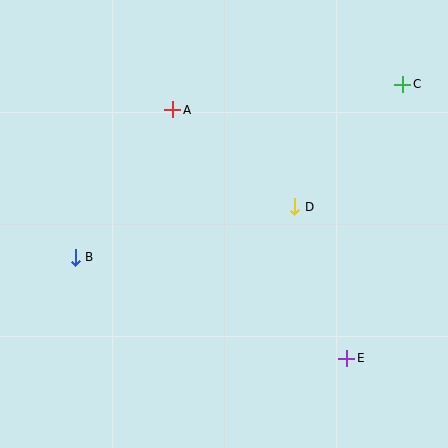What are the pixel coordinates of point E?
Point E is at (347, 358).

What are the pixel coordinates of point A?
Point A is at (173, 110).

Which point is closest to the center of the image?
Point D at (295, 207) is closest to the center.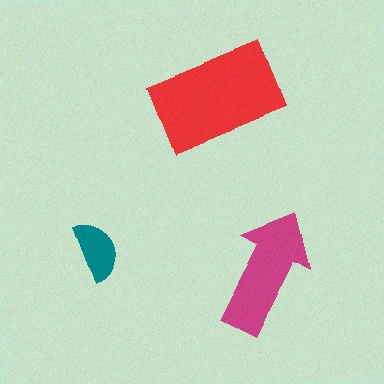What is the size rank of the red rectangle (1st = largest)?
1st.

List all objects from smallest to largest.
The teal semicircle, the magenta arrow, the red rectangle.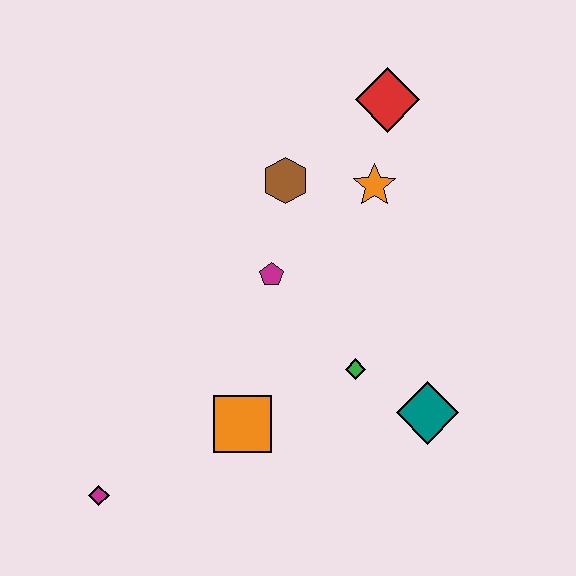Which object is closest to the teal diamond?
The green diamond is closest to the teal diamond.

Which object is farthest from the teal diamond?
The magenta diamond is farthest from the teal diamond.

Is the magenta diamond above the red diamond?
No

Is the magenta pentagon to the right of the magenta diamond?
Yes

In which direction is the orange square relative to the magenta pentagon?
The orange square is below the magenta pentagon.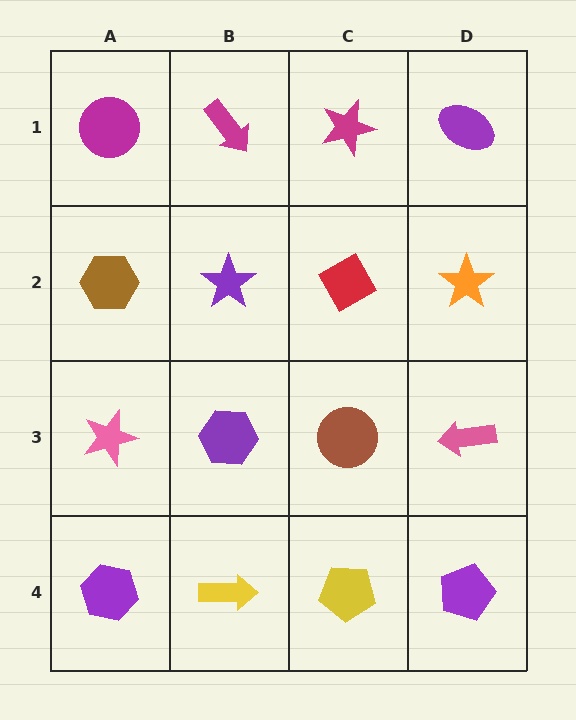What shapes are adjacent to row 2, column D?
A purple ellipse (row 1, column D), a pink arrow (row 3, column D), a red diamond (row 2, column C).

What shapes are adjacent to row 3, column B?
A purple star (row 2, column B), a yellow arrow (row 4, column B), a pink star (row 3, column A), a brown circle (row 3, column C).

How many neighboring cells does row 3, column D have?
3.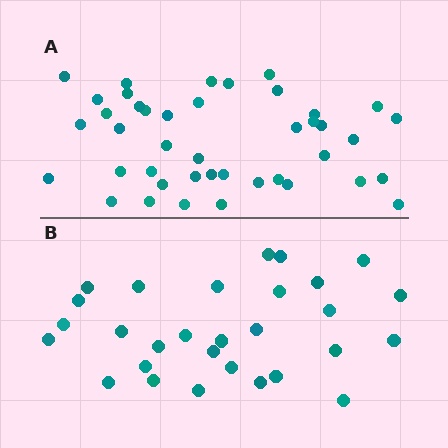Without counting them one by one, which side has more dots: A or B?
Region A (the top region) has more dots.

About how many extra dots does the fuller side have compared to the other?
Region A has approximately 15 more dots than region B.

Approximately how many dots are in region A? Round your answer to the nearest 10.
About 40 dots. (The exact count is 42, which rounds to 40.)